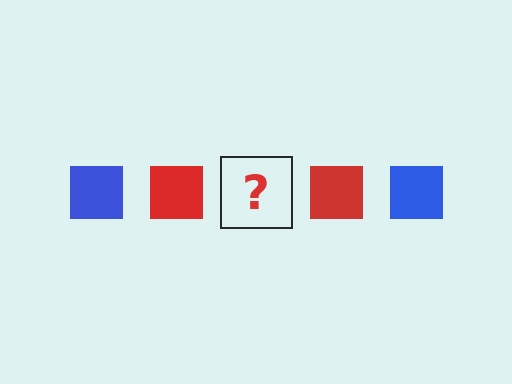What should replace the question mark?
The question mark should be replaced with a blue square.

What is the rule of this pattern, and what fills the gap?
The rule is that the pattern cycles through blue, red squares. The gap should be filled with a blue square.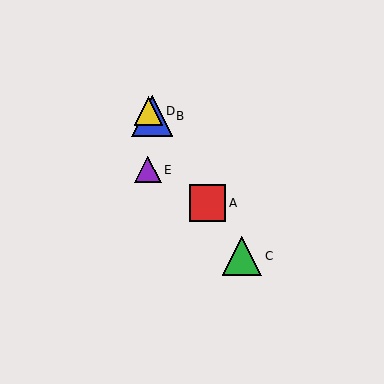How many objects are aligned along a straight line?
4 objects (A, B, C, D) are aligned along a straight line.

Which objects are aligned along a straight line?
Objects A, B, C, D are aligned along a straight line.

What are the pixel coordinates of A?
Object A is at (208, 203).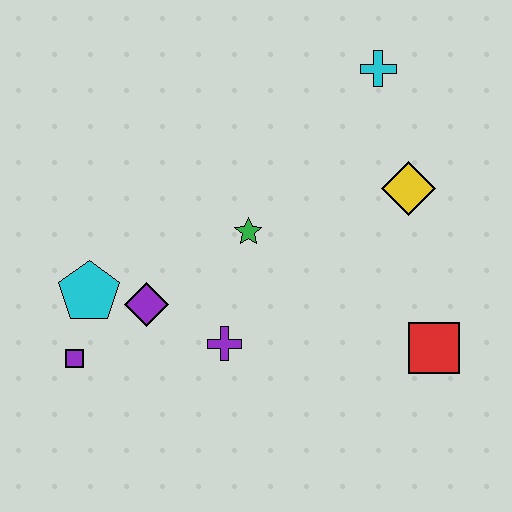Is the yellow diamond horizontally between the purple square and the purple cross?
No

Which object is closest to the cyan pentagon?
The purple diamond is closest to the cyan pentagon.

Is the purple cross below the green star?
Yes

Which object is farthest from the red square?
The purple square is farthest from the red square.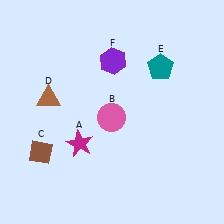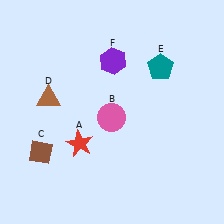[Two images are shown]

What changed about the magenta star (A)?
In Image 1, A is magenta. In Image 2, it changed to red.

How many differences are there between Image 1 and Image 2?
There is 1 difference between the two images.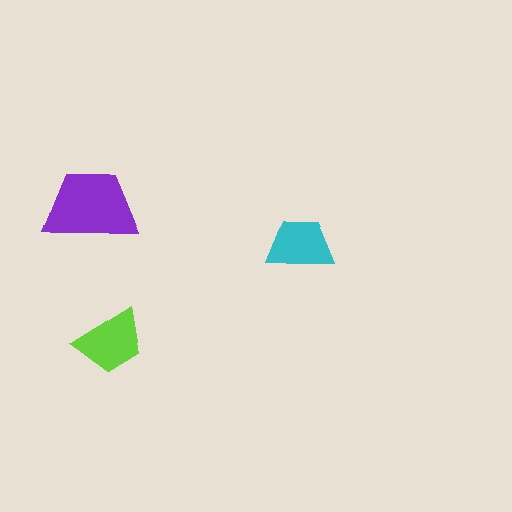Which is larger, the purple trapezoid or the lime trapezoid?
The purple one.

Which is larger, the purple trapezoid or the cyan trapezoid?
The purple one.